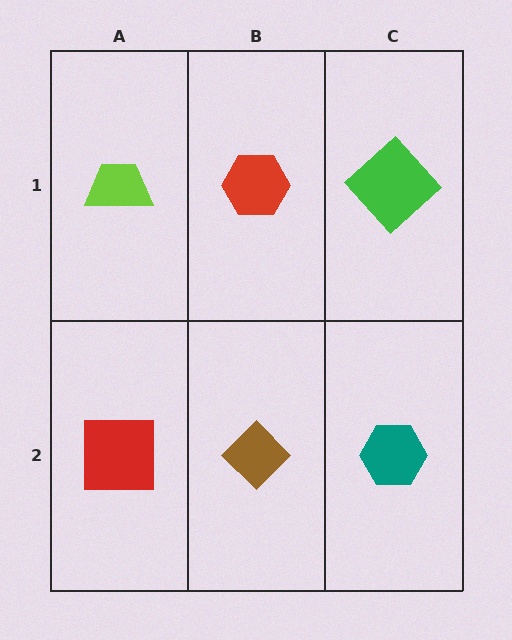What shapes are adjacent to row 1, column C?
A teal hexagon (row 2, column C), a red hexagon (row 1, column B).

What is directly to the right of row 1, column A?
A red hexagon.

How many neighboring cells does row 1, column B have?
3.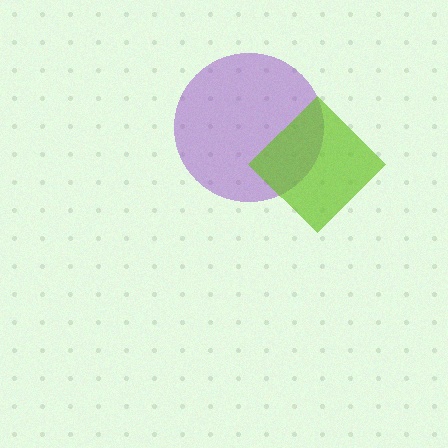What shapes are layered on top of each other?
The layered shapes are: a purple circle, a lime diamond.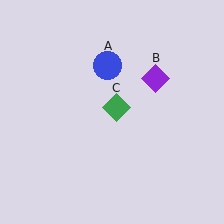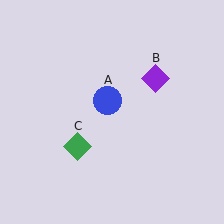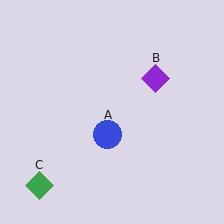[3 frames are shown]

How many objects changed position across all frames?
2 objects changed position: blue circle (object A), green diamond (object C).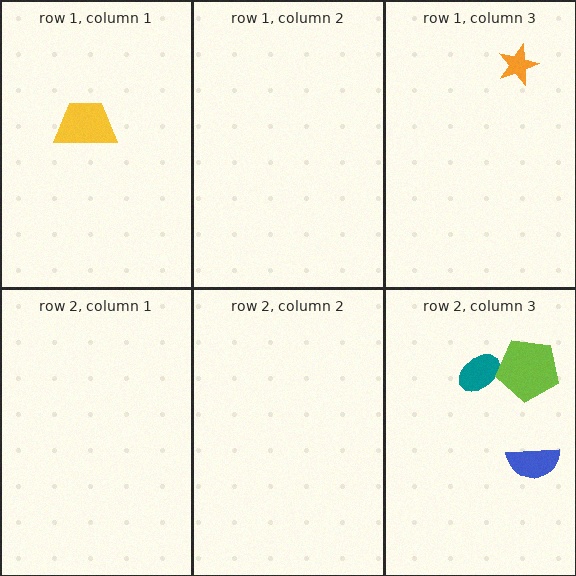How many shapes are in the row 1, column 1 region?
1.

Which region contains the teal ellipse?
The row 2, column 3 region.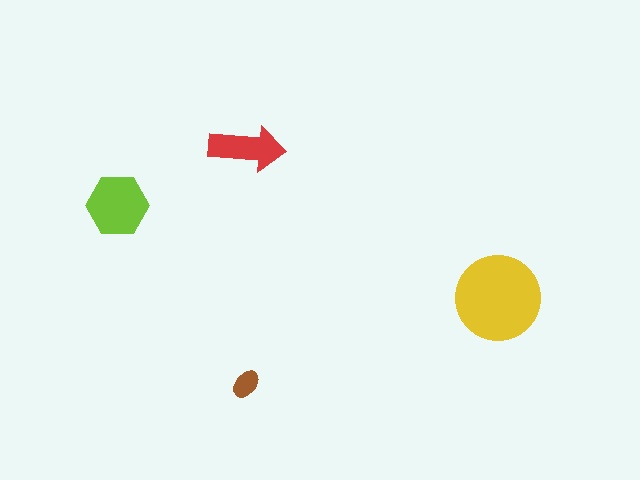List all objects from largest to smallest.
The yellow circle, the lime hexagon, the red arrow, the brown ellipse.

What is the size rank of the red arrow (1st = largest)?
3rd.